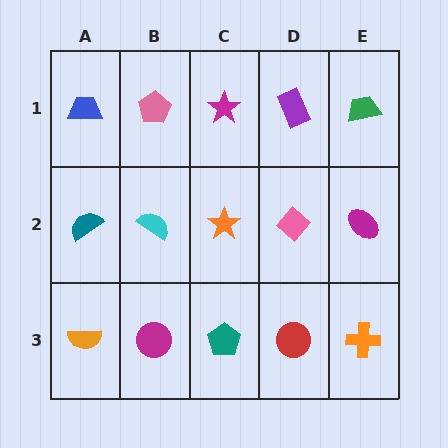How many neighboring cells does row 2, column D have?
4.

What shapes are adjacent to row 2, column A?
A blue trapezoid (row 1, column A), an orange semicircle (row 3, column A), a cyan semicircle (row 2, column B).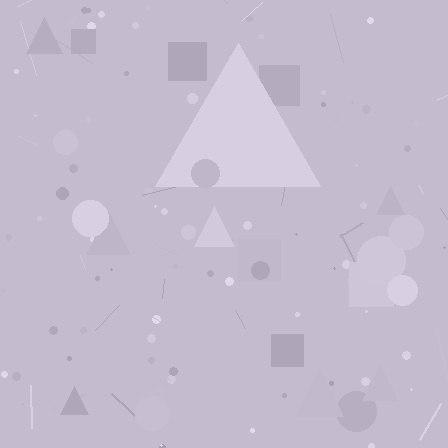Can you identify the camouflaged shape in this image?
The camouflaged shape is a triangle.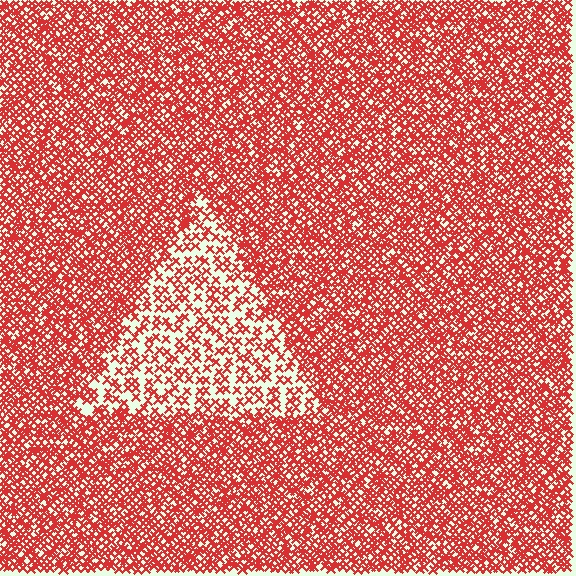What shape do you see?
I see a triangle.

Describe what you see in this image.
The image contains small red elements arranged at two different densities. A triangle-shaped region is visible where the elements are less densely packed than the surrounding area.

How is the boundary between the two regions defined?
The boundary is defined by a change in element density (approximately 2.2x ratio). All elements are the same color, size, and shape.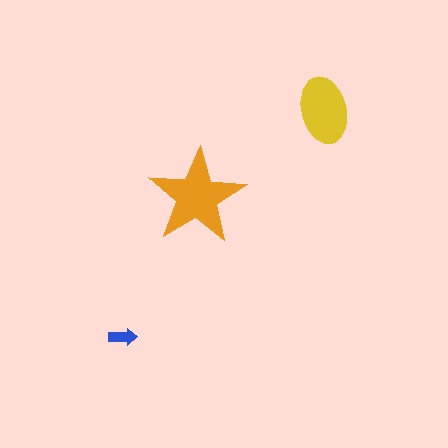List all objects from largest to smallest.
The orange star, the yellow ellipse, the blue arrow.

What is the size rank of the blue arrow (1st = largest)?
3rd.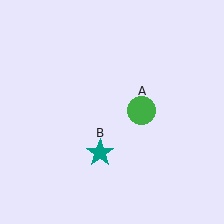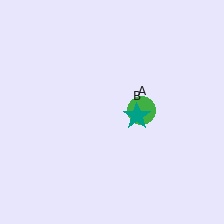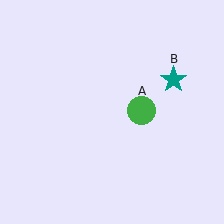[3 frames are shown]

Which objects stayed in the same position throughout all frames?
Green circle (object A) remained stationary.